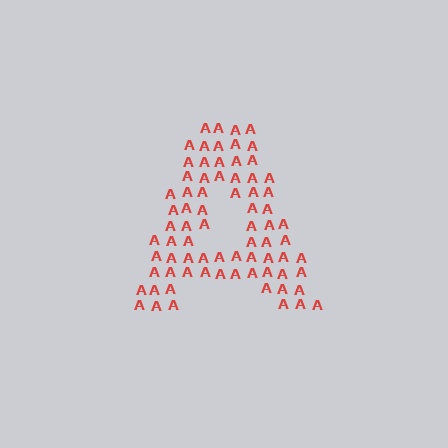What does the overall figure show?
The overall figure shows the letter A.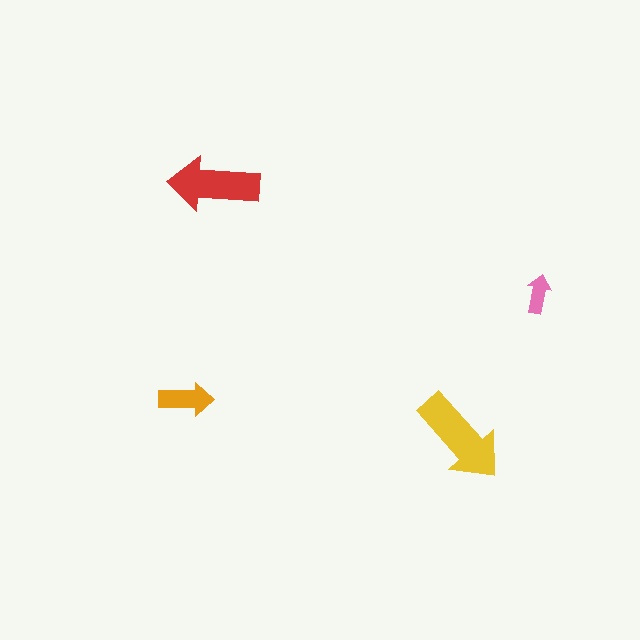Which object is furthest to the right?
The pink arrow is rightmost.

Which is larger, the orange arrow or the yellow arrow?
The yellow one.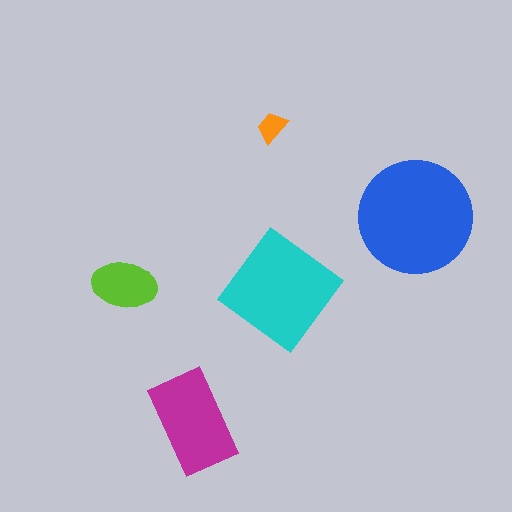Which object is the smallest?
The orange trapezoid.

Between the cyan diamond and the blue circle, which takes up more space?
The blue circle.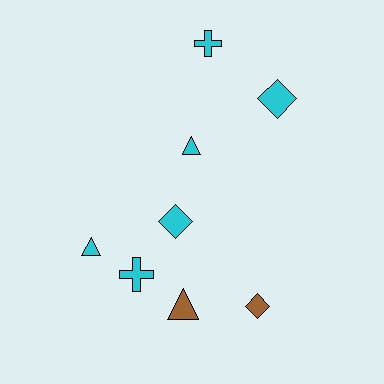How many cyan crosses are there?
There are 2 cyan crosses.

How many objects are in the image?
There are 8 objects.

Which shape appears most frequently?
Diamond, with 3 objects.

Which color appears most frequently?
Cyan, with 6 objects.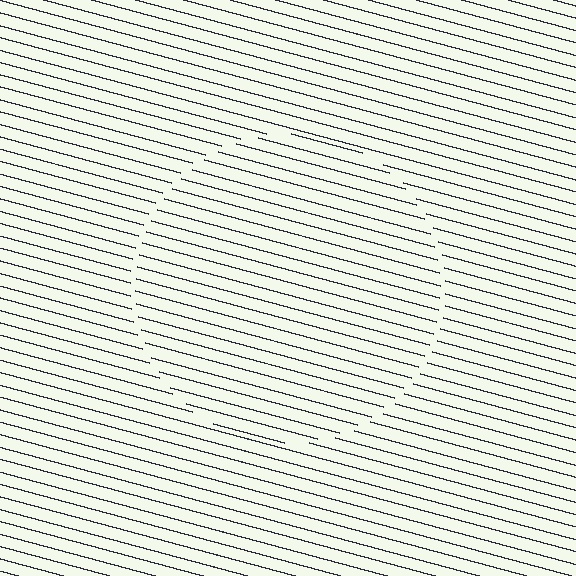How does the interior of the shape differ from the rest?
The interior of the shape contains the same grating, shifted by half a period — the contour is defined by the phase discontinuity where line-ends from the inner and outer gratings abut.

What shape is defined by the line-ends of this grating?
An illusory circle. The interior of the shape contains the same grating, shifted by half a period — the contour is defined by the phase discontinuity where line-ends from the inner and outer gratings abut.